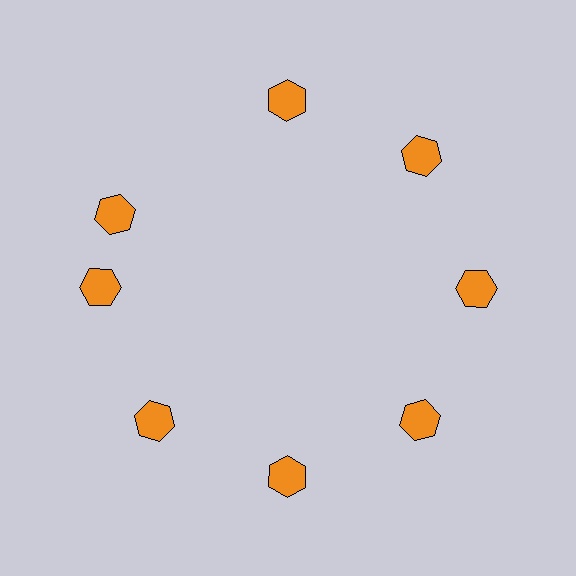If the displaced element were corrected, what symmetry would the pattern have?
It would have 8-fold rotational symmetry — the pattern would map onto itself every 45 degrees.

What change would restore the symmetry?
The symmetry would be restored by rotating it back into even spacing with its neighbors so that all 8 hexagons sit at equal angles and equal distance from the center.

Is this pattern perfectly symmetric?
No. The 8 orange hexagons are arranged in a ring, but one element near the 10 o'clock position is rotated out of alignment along the ring, breaking the 8-fold rotational symmetry.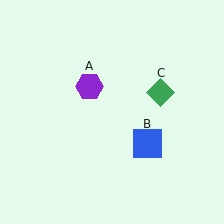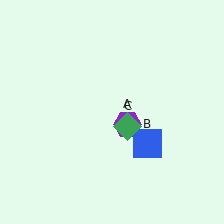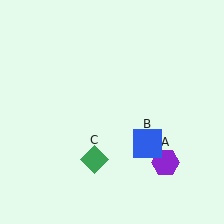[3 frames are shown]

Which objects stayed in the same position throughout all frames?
Blue square (object B) remained stationary.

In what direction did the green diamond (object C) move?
The green diamond (object C) moved down and to the left.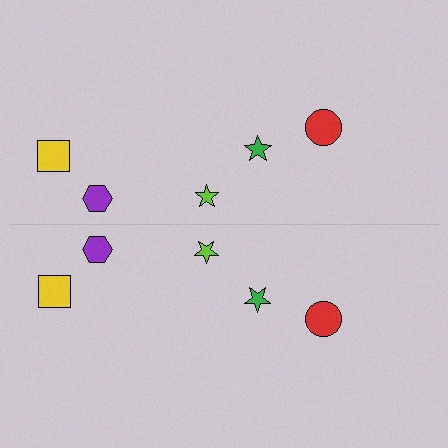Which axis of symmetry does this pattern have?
The pattern has a horizontal axis of symmetry running through the center of the image.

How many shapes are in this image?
There are 10 shapes in this image.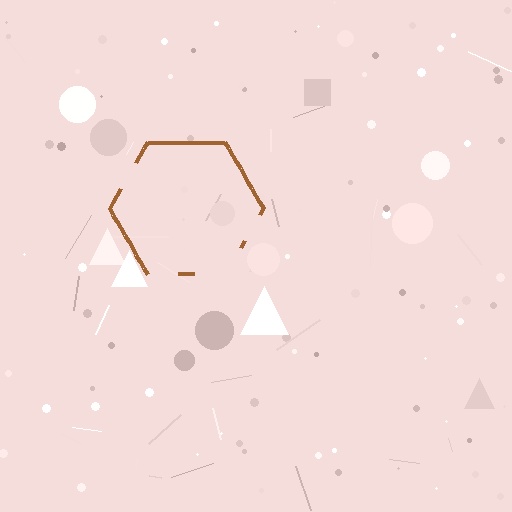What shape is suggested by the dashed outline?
The dashed outline suggests a hexagon.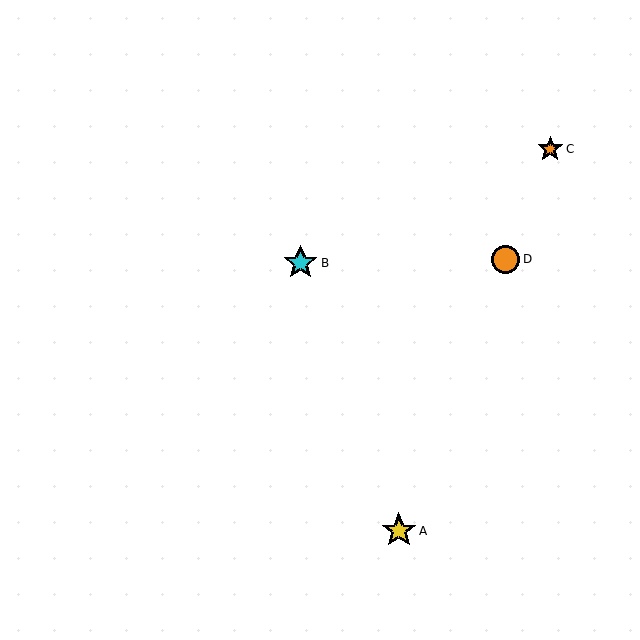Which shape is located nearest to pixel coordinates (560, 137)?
The orange star (labeled C) at (550, 149) is nearest to that location.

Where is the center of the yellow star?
The center of the yellow star is at (399, 531).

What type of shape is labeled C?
Shape C is an orange star.